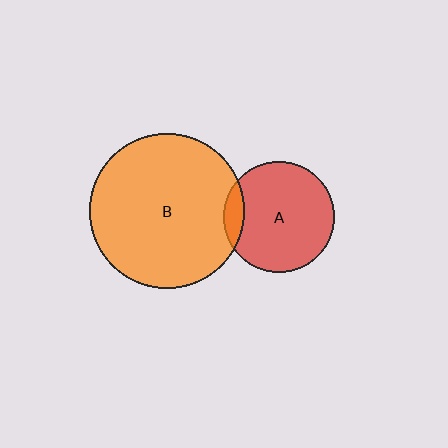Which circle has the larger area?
Circle B (orange).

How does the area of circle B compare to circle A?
Approximately 2.0 times.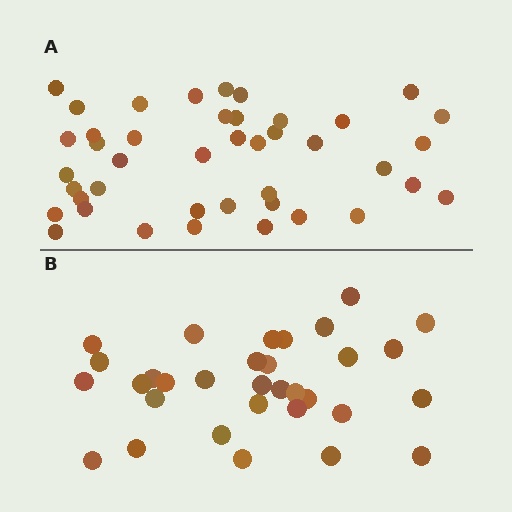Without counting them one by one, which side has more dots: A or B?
Region A (the top region) has more dots.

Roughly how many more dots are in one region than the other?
Region A has roughly 10 or so more dots than region B.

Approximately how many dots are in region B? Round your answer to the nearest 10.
About 30 dots. (The exact count is 32, which rounds to 30.)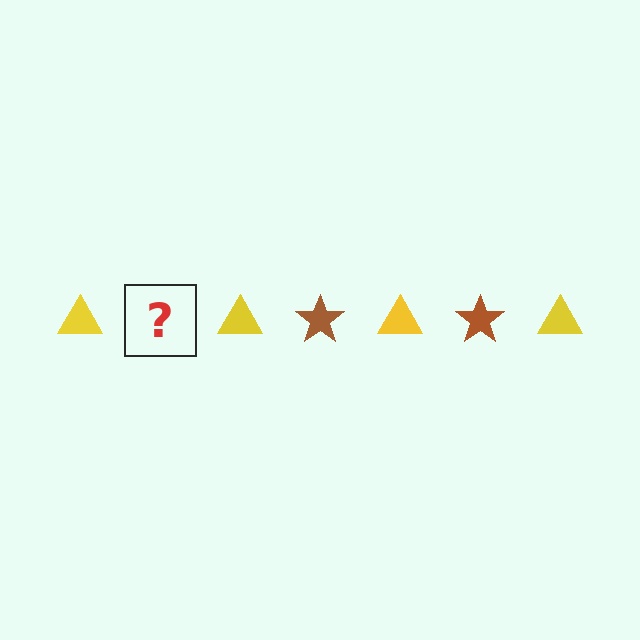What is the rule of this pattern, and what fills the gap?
The rule is that the pattern alternates between yellow triangle and brown star. The gap should be filled with a brown star.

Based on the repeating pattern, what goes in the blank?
The blank should be a brown star.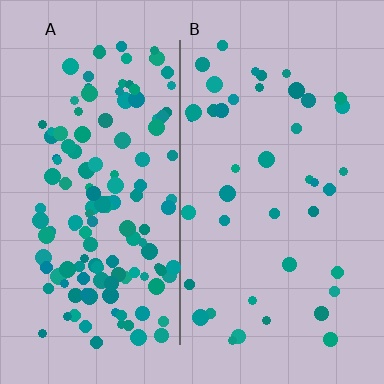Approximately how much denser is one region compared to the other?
Approximately 3.3× — region A over region B.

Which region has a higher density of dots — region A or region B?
A (the left).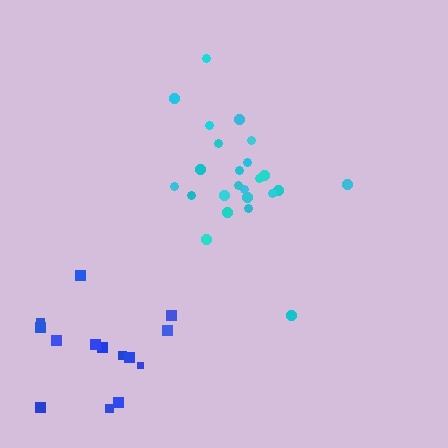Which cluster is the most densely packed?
Cyan.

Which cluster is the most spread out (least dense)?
Blue.